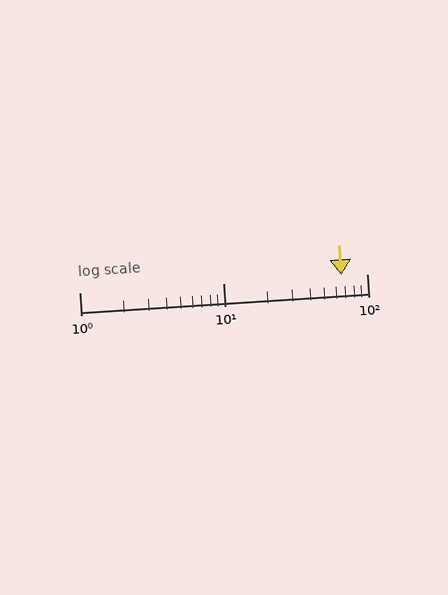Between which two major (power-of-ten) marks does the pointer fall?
The pointer is between 10 and 100.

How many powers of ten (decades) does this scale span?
The scale spans 2 decades, from 1 to 100.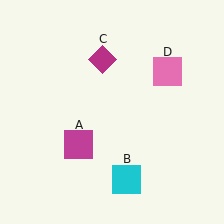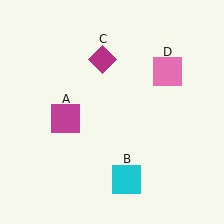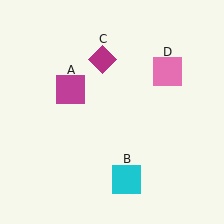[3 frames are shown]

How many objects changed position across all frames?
1 object changed position: magenta square (object A).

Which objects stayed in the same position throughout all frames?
Cyan square (object B) and magenta diamond (object C) and pink square (object D) remained stationary.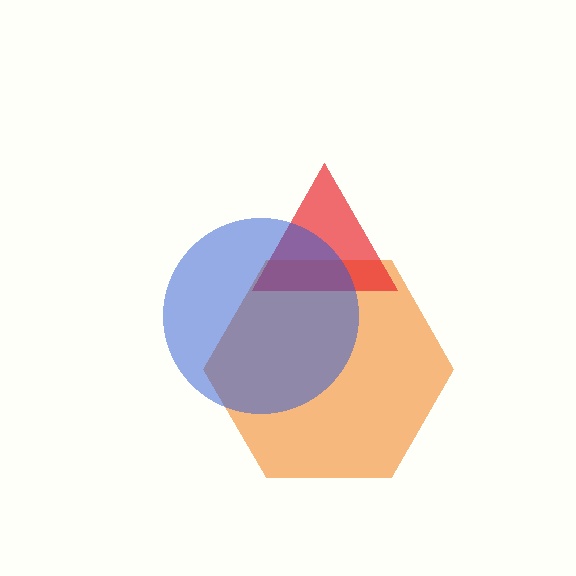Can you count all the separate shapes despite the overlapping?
Yes, there are 3 separate shapes.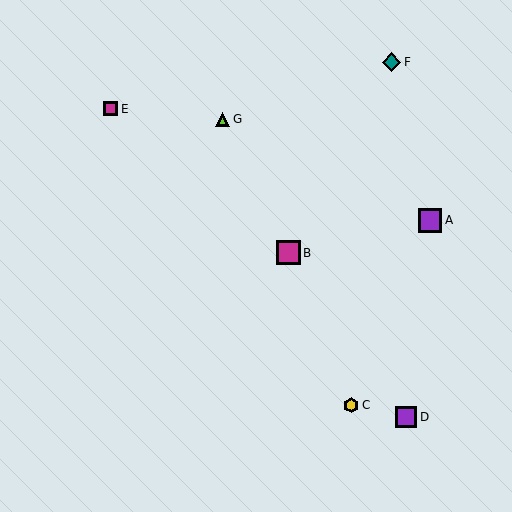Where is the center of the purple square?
The center of the purple square is at (406, 417).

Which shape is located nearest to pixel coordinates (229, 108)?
The lime triangle (labeled G) at (223, 119) is nearest to that location.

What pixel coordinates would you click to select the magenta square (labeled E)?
Click at (111, 109) to select the magenta square E.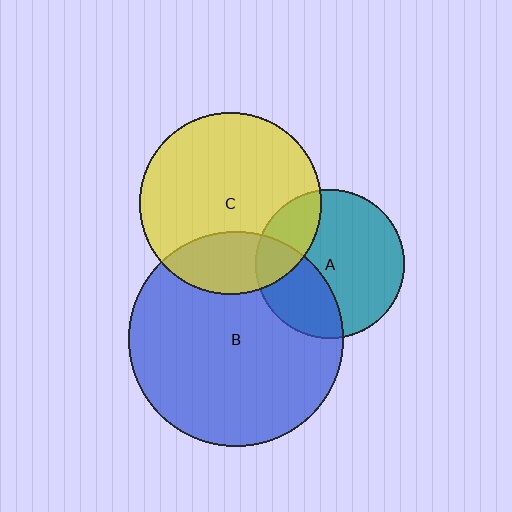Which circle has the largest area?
Circle B (blue).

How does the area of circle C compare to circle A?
Approximately 1.5 times.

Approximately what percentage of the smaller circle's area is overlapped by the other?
Approximately 35%.